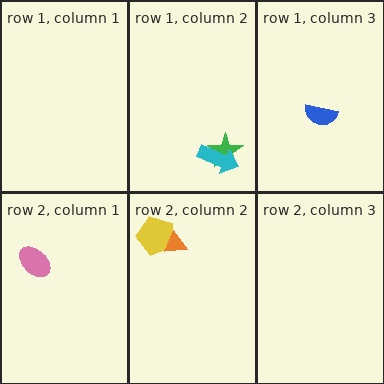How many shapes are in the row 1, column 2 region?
2.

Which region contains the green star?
The row 1, column 2 region.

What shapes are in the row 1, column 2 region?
The green star, the cyan arrow.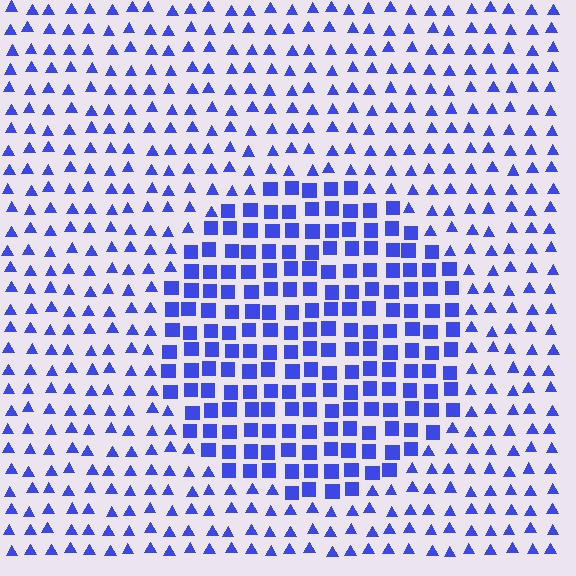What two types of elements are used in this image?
The image uses squares inside the circle region and triangles outside it.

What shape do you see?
I see a circle.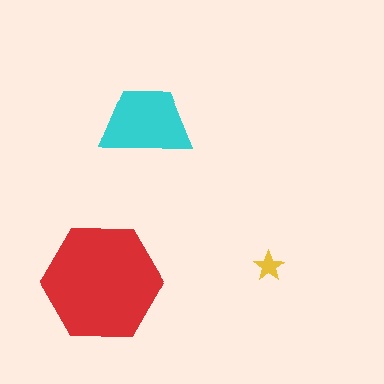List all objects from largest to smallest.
The red hexagon, the cyan trapezoid, the yellow star.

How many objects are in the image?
There are 3 objects in the image.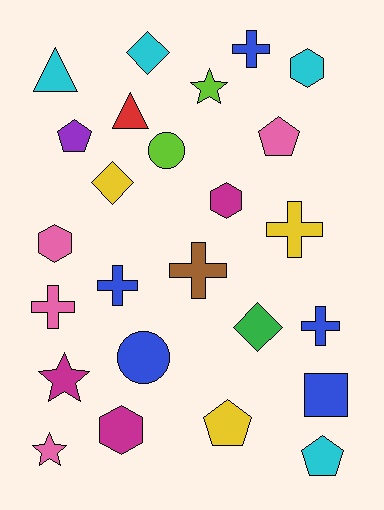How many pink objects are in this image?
There are 4 pink objects.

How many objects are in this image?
There are 25 objects.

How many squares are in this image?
There is 1 square.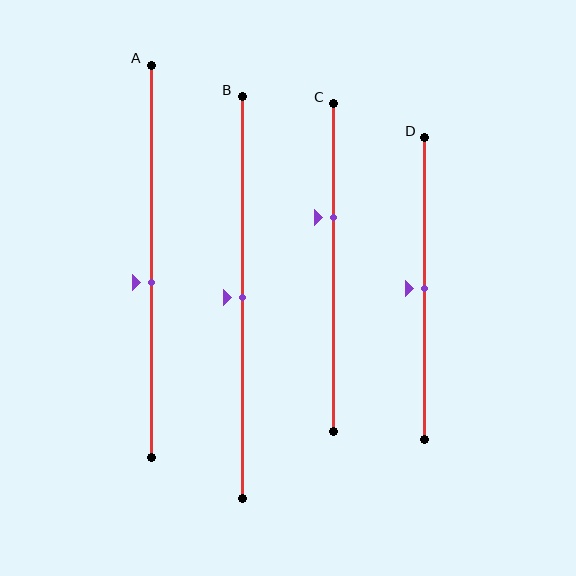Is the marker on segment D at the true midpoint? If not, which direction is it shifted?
Yes, the marker on segment D is at the true midpoint.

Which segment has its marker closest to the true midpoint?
Segment B has its marker closest to the true midpoint.